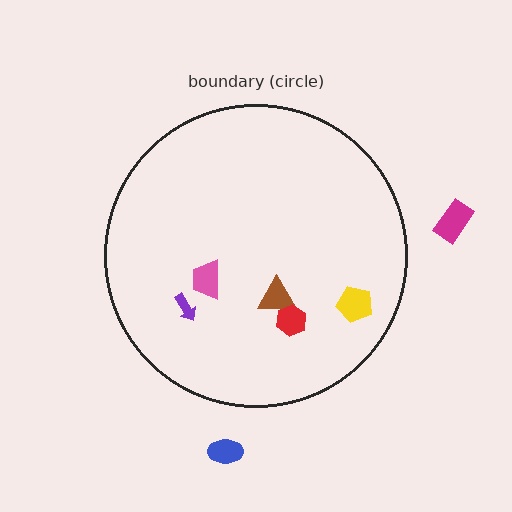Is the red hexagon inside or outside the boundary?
Inside.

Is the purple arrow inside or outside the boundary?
Inside.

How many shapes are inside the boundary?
5 inside, 2 outside.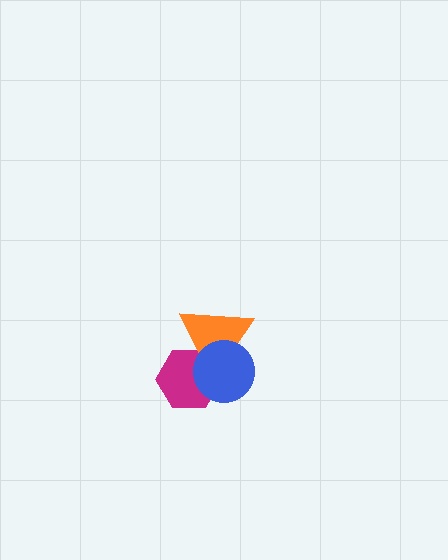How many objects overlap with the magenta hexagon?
2 objects overlap with the magenta hexagon.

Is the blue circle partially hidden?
No, no other shape covers it.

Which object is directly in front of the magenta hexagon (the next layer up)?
The orange triangle is directly in front of the magenta hexagon.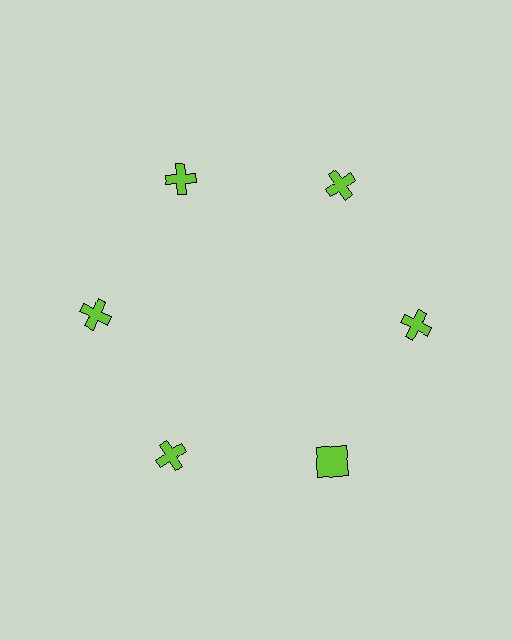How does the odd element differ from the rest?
It has a different shape: square instead of cross.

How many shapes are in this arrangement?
There are 6 shapes arranged in a ring pattern.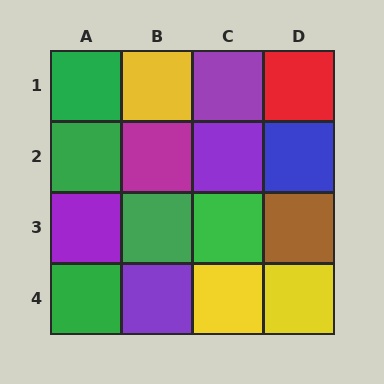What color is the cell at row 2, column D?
Blue.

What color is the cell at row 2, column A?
Green.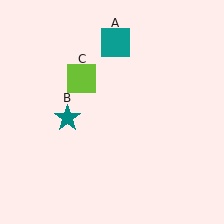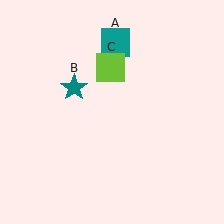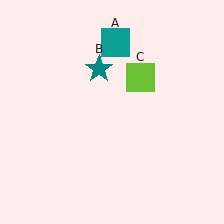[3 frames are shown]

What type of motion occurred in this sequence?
The teal star (object B), lime square (object C) rotated clockwise around the center of the scene.